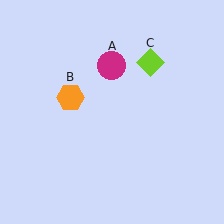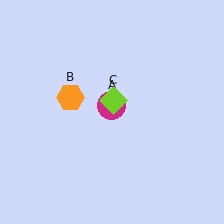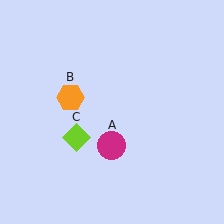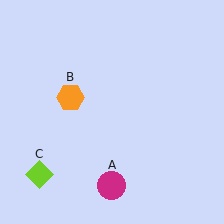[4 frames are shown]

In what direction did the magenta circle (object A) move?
The magenta circle (object A) moved down.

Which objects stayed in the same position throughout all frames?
Orange hexagon (object B) remained stationary.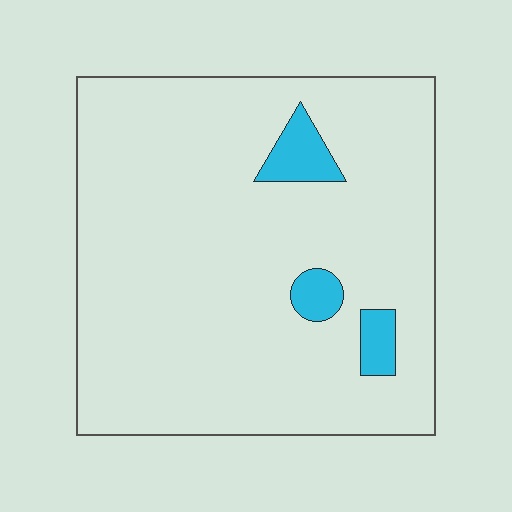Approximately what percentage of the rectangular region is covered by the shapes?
Approximately 5%.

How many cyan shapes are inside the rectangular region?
3.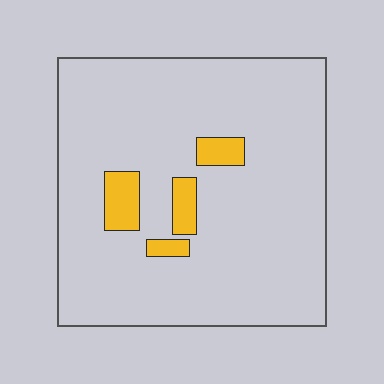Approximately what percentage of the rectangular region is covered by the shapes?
Approximately 10%.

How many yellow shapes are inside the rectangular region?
4.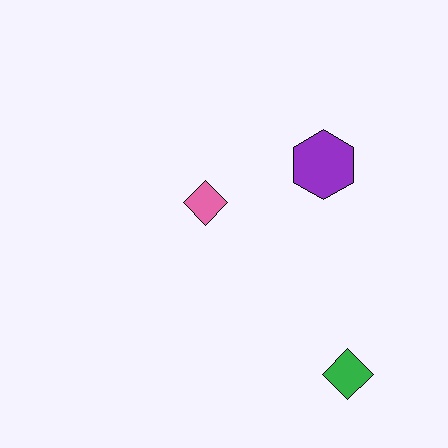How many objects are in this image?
There are 3 objects.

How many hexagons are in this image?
There is 1 hexagon.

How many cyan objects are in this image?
There are no cyan objects.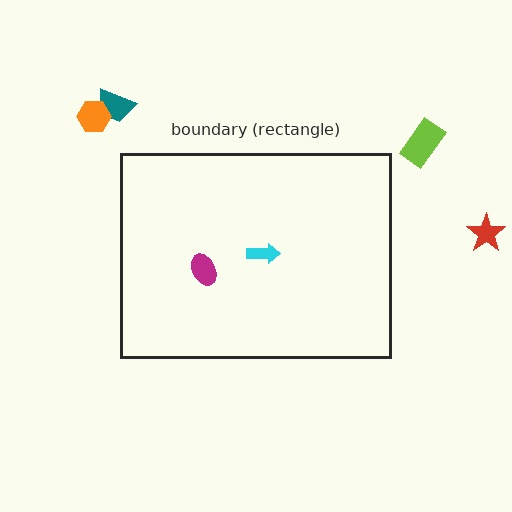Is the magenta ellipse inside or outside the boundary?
Inside.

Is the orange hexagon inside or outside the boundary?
Outside.